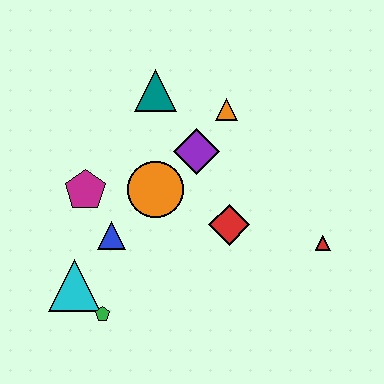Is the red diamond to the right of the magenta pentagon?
Yes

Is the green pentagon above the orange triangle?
No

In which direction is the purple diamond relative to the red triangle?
The purple diamond is to the left of the red triangle.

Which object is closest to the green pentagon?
The cyan triangle is closest to the green pentagon.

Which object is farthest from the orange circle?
The red triangle is farthest from the orange circle.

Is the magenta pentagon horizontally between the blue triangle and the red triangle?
No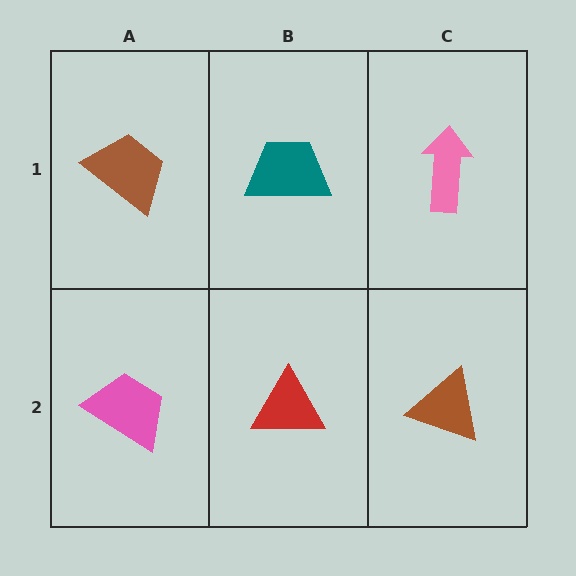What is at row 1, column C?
A pink arrow.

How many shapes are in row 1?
3 shapes.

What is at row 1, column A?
A brown trapezoid.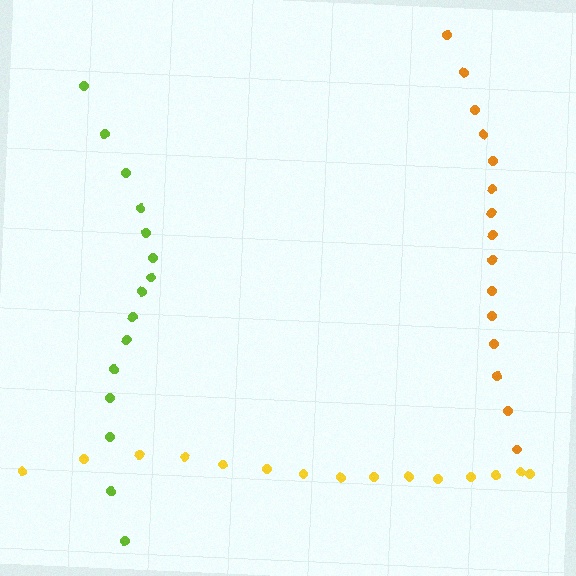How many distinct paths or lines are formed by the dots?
There are 3 distinct paths.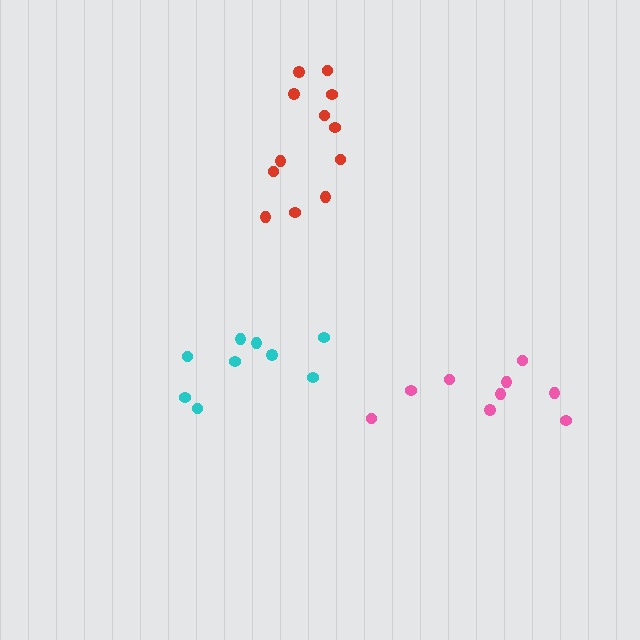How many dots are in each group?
Group 1: 12 dots, Group 2: 9 dots, Group 3: 9 dots (30 total).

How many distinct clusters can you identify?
There are 3 distinct clusters.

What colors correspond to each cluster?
The clusters are colored: red, cyan, pink.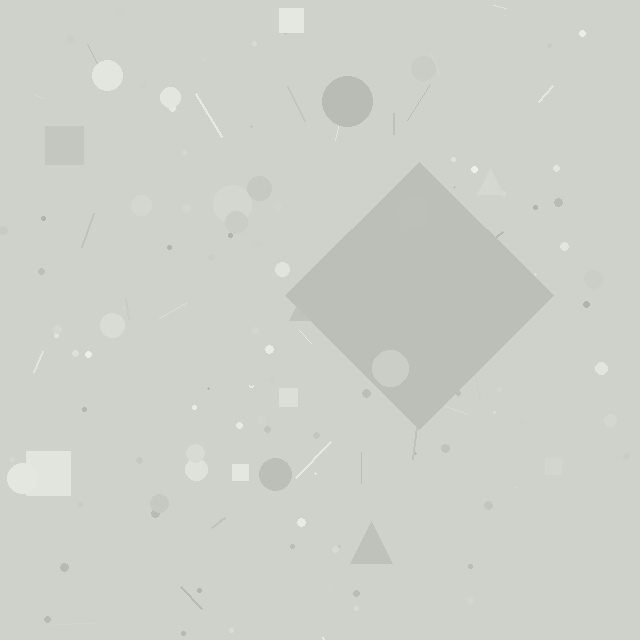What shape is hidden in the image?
A diamond is hidden in the image.